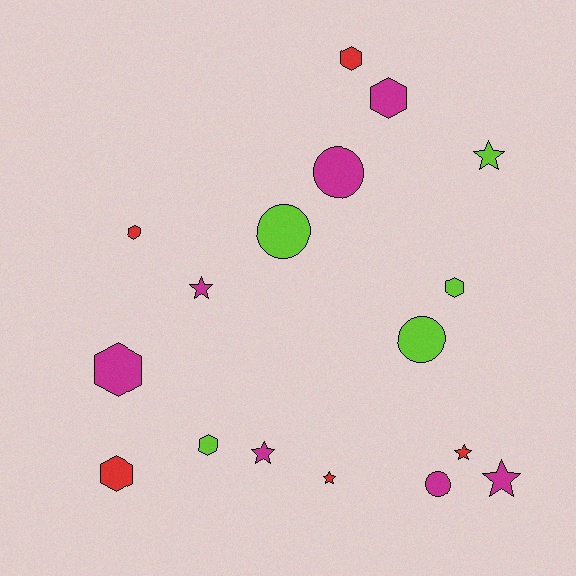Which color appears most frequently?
Magenta, with 7 objects.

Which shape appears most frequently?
Hexagon, with 7 objects.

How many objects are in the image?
There are 17 objects.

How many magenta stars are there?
There are 3 magenta stars.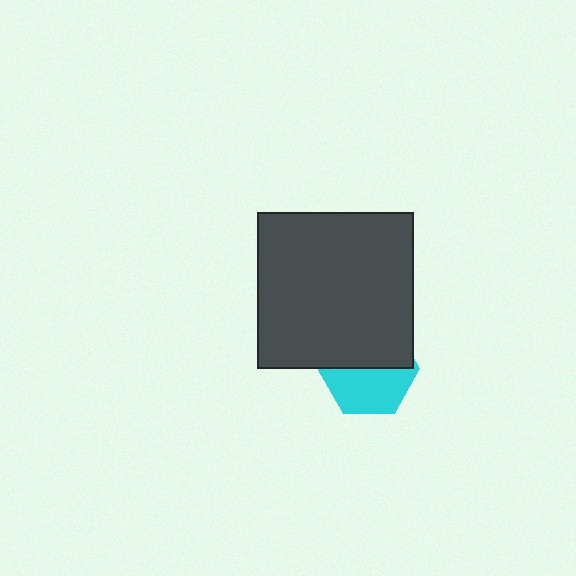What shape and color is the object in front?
The object in front is a dark gray square.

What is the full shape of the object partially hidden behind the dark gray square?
The partially hidden object is a cyan hexagon.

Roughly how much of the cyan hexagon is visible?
About half of it is visible (roughly 49%).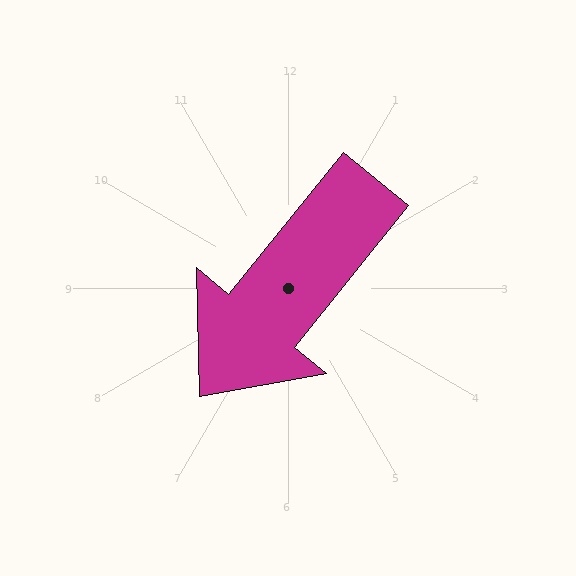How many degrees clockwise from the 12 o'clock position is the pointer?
Approximately 219 degrees.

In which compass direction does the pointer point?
Southwest.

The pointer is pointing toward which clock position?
Roughly 7 o'clock.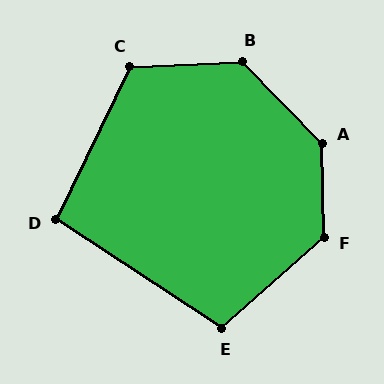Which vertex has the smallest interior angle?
D, at approximately 97 degrees.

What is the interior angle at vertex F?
Approximately 131 degrees (obtuse).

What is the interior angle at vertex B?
Approximately 132 degrees (obtuse).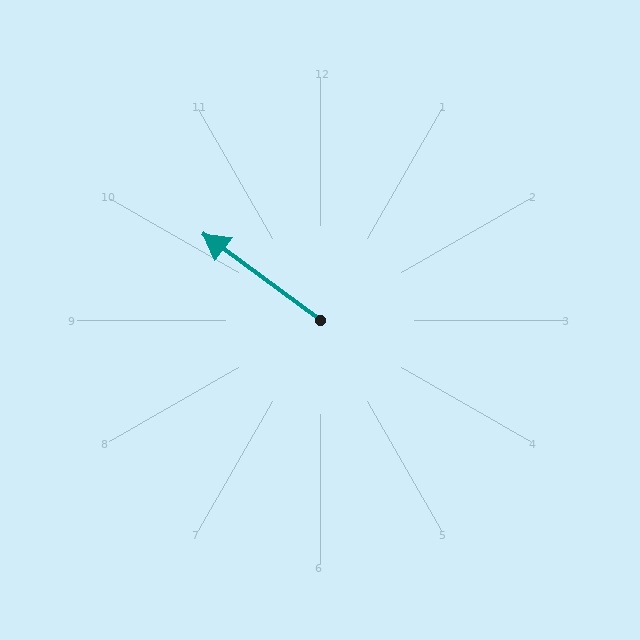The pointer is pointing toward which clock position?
Roughly 10 o'clock.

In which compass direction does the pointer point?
Northwest.